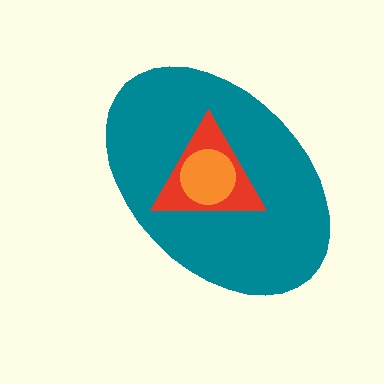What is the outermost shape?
The teal ellipse.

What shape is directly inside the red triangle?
The orange circle.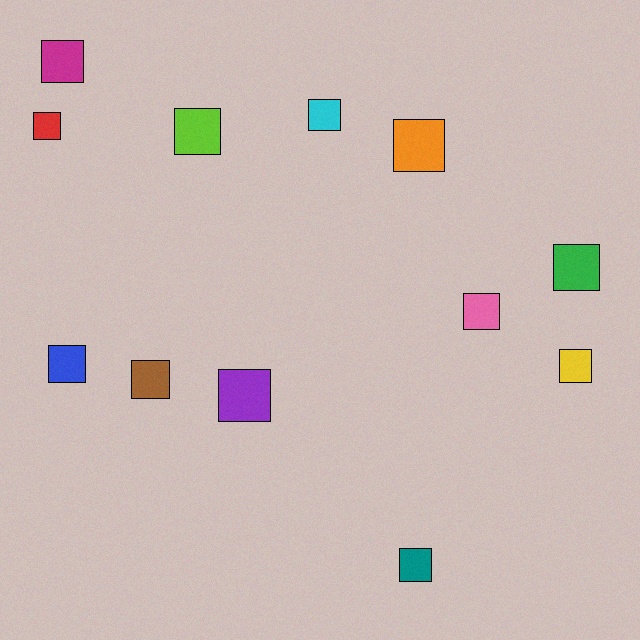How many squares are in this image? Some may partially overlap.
There are 12 squares.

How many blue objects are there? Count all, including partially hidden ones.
There is 1 blue object.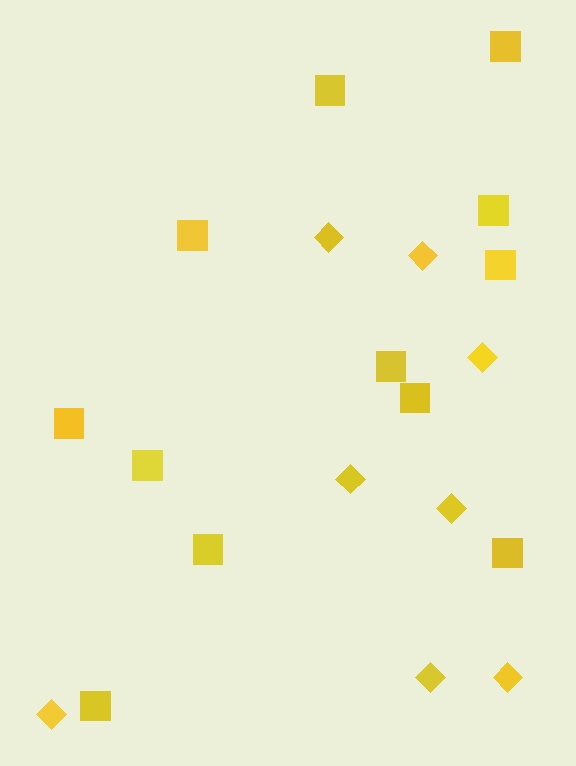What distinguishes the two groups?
There are 2 groups: one group of squares (12) and one group of diamonds (8).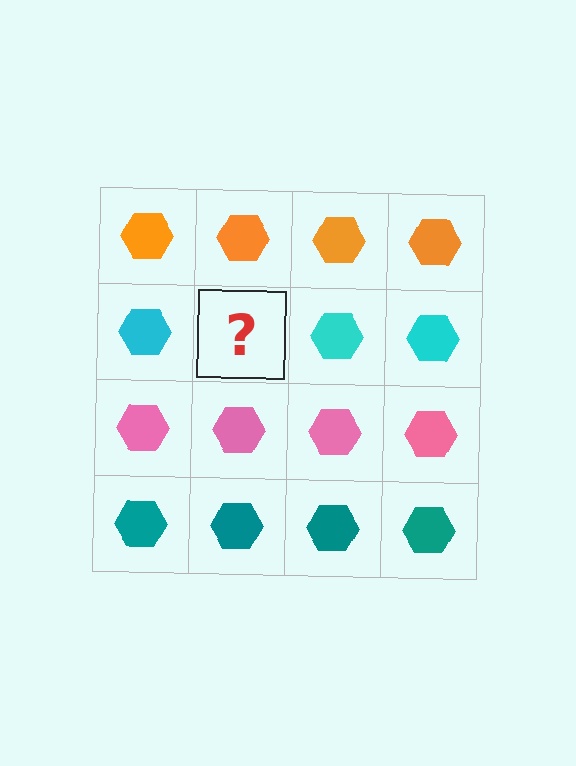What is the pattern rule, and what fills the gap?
The rule is that each row has a consistent color. The gap should be filled with a cyan hexagon.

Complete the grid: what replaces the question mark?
The question mark should be replaced with a cyan hexagon.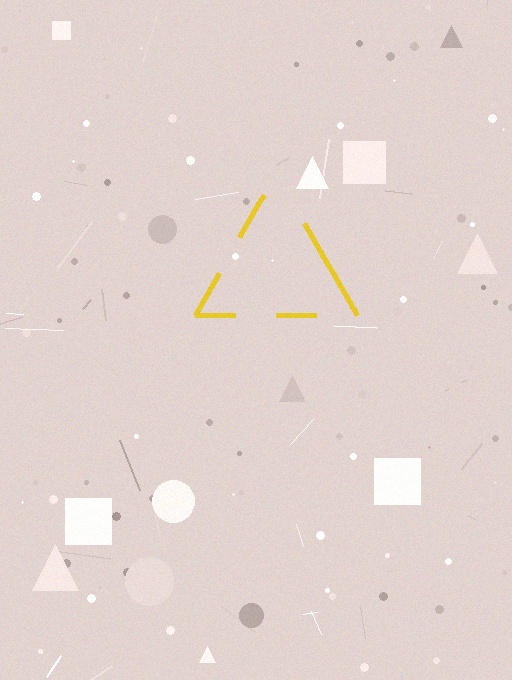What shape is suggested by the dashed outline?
The dashed outline suggests a triangle.